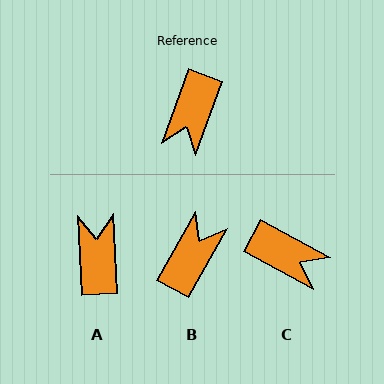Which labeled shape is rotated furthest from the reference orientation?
B, about 171 degrees away.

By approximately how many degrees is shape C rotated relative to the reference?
Approximately 82 degrees counter-clockwise.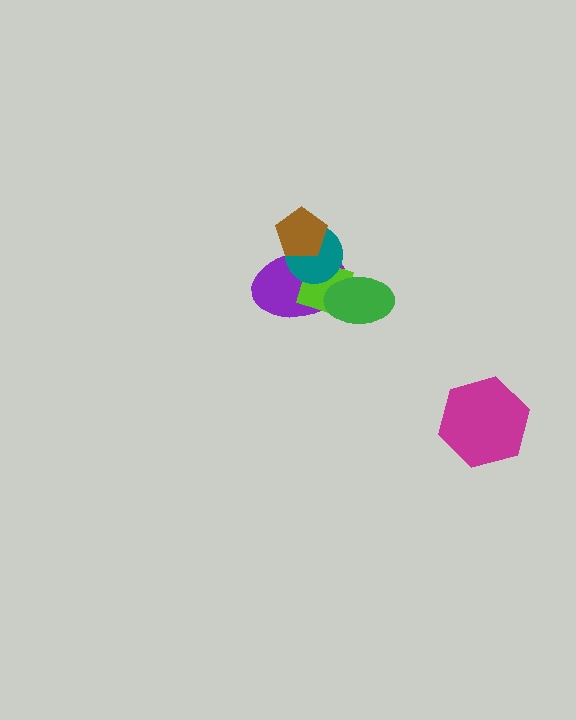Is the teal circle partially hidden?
Yes, it is partially covered by another shape.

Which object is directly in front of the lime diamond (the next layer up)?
The green ellipse is directly in front of the lime diamond.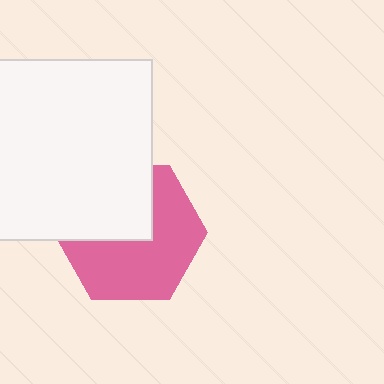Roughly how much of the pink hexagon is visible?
About half of it is visible (roughly 60%).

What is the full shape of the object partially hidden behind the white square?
The partially hidden object is a pink hexagon.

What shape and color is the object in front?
The object in front is a white square.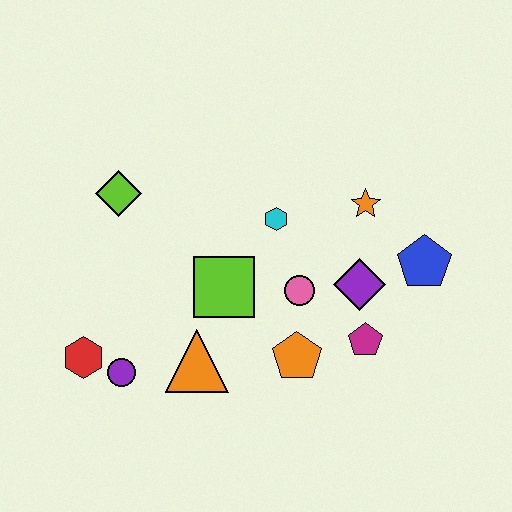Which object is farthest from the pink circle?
The red hexagon is farthest from the pink circle.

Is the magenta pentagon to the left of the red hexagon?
No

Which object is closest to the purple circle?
The red hexagon is closest to the purple circle.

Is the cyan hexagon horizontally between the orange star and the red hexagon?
Yes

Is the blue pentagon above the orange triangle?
Yes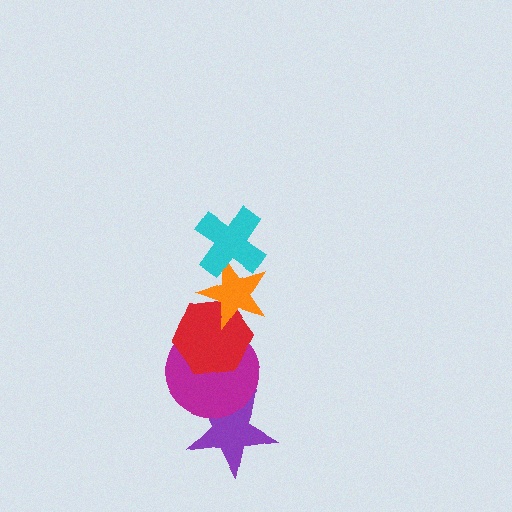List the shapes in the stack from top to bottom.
From top to bottom: the cyan cross, the orange star, the red hexagon, the magenta circle, the purple star.